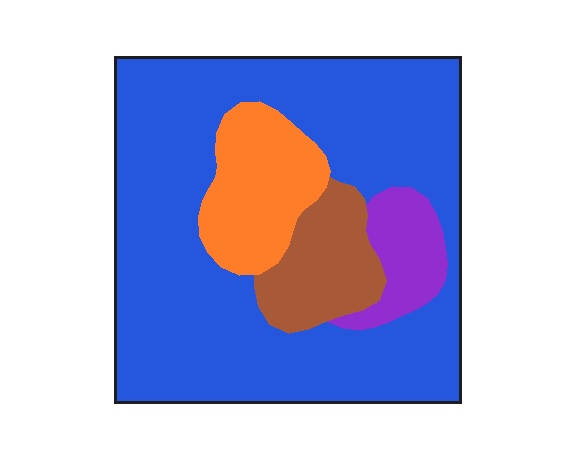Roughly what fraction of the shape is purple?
Purple covers 7% of the shape.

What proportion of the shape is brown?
Brown takes up about one tenth (1/10) of the shape.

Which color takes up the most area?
Blue, at roughly 70%.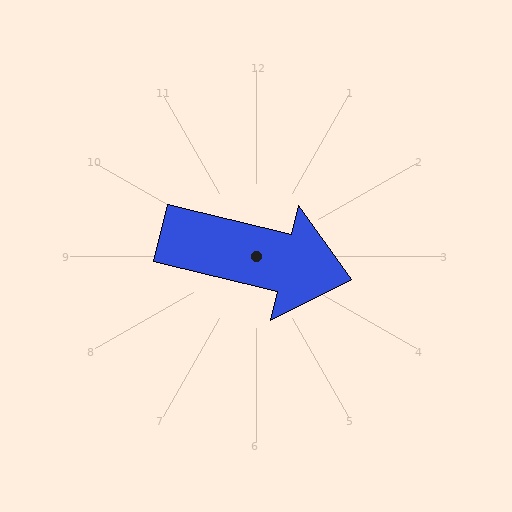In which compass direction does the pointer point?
East.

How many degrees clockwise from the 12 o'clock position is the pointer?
Approximately 104 degrees.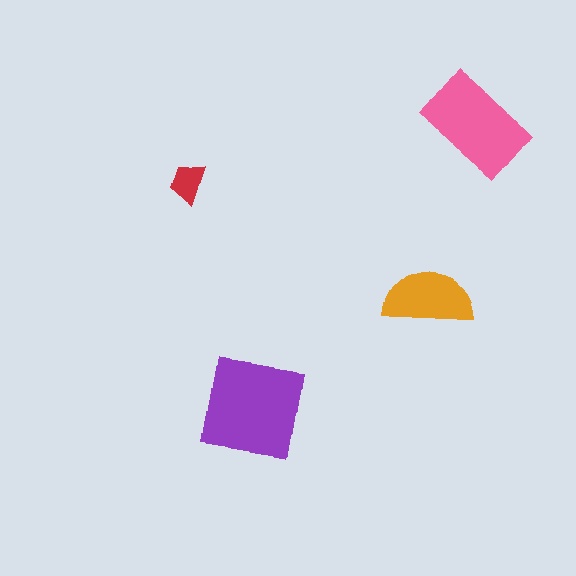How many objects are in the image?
There are 4 objects in the image.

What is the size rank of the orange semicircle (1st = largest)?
3rd.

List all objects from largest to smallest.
The purple square, the pink rectangle, the orange semicircle, the red trapezoid.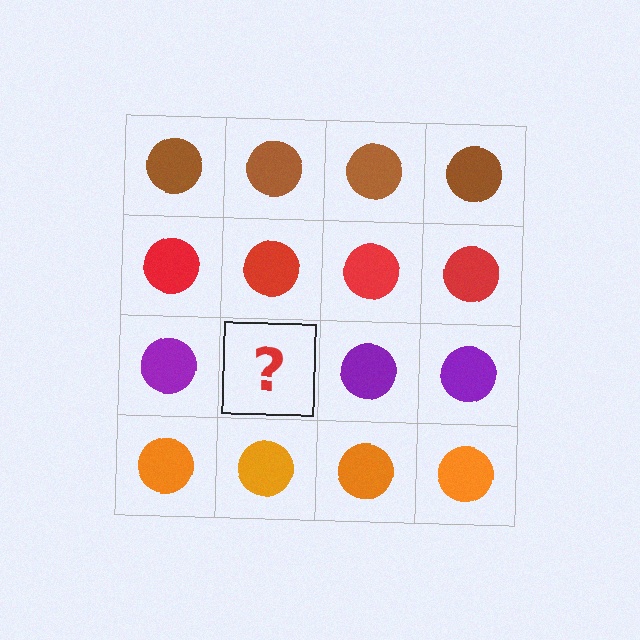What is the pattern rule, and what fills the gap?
The rule is that each row has a consistent color. The gap should be filled with a purple circle.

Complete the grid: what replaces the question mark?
The question mark should be replaced with a purple circle.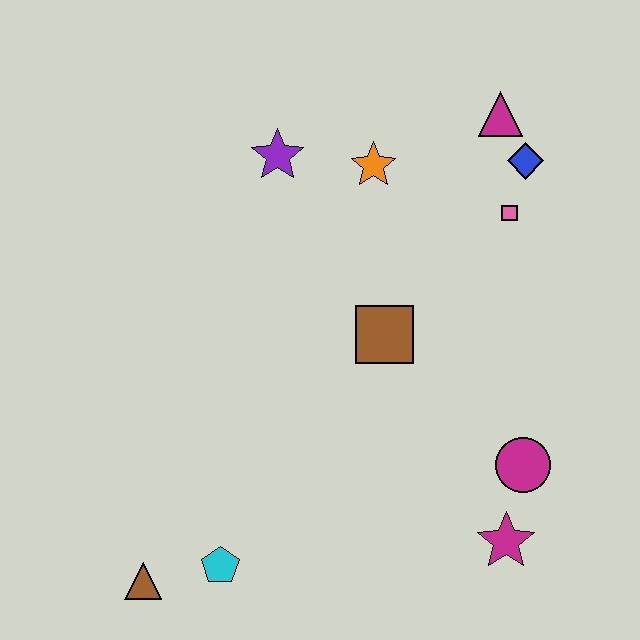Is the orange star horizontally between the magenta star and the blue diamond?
No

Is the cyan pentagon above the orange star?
No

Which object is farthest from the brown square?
The brown triangle is farthest from the brown square.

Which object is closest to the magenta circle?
The magenta star is closest to the magenta circle.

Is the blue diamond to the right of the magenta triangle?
Yes